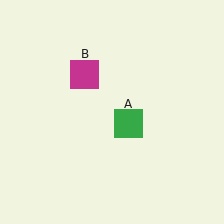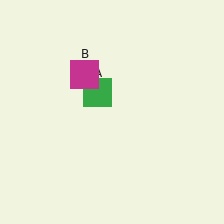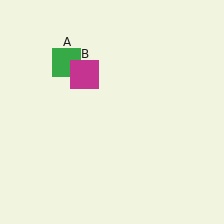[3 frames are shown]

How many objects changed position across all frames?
1 object changed position: green square (object A).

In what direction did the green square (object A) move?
The green square (object A) moved up and to the left.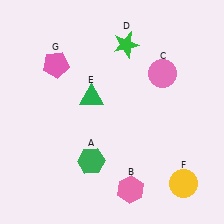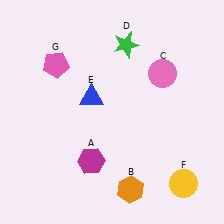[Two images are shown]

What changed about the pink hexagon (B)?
In Image 1, B is pink. In Image 2, it changed to orange.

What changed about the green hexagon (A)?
In Image 1, A is green. In Image 2, it changed to magenta.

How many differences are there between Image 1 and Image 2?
There are 3 differences between the two images.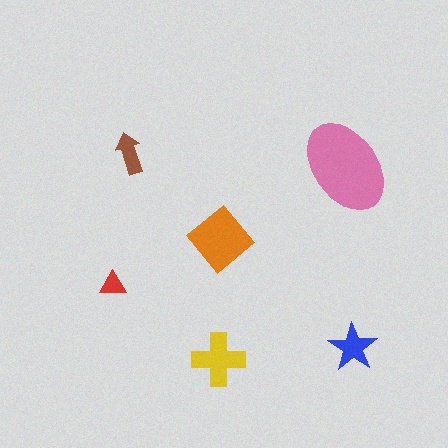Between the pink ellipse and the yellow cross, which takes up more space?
The pink ellipse.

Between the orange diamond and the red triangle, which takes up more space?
The orange diamond.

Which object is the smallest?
The red triangle.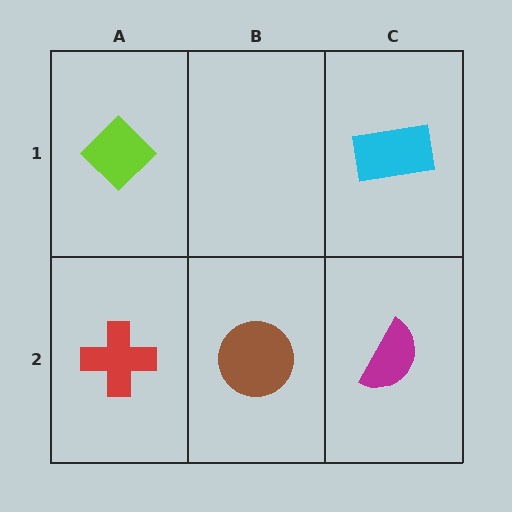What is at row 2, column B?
A brown circle.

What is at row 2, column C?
A magenta semicircle.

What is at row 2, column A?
A red cross.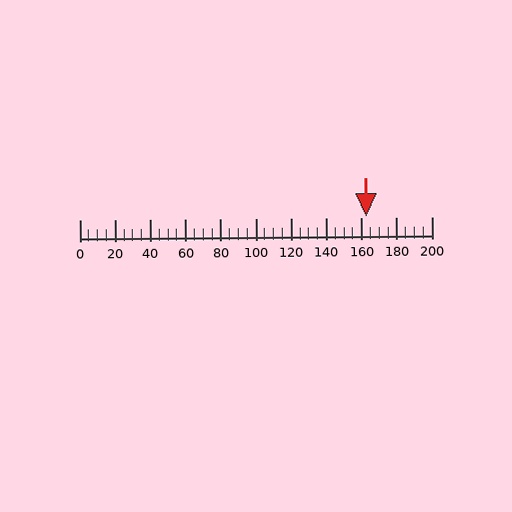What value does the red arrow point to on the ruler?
The red arrow points to approximately 163.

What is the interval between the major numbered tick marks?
The major tick marks are spaced 20 units apart.